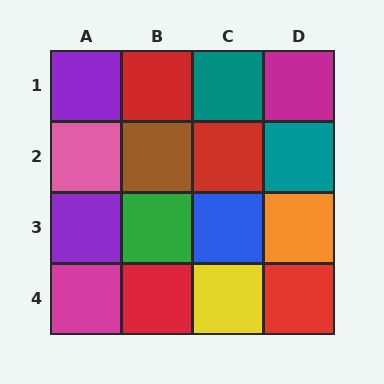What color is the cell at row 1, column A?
Purple.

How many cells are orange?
1 cell is orange.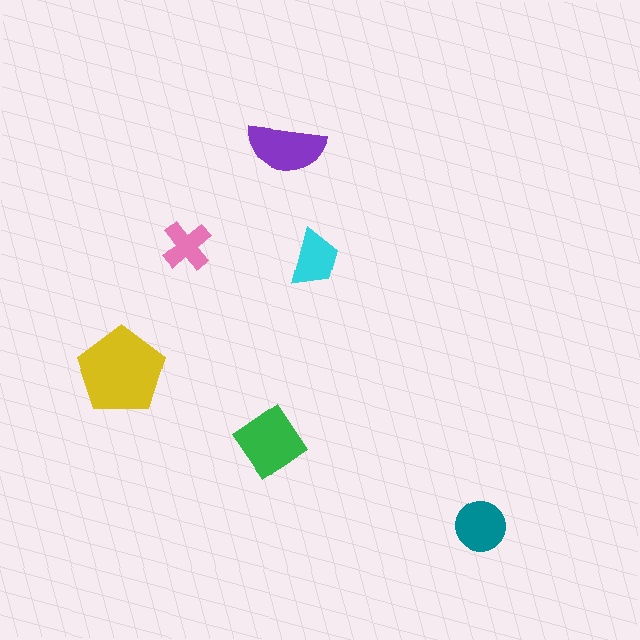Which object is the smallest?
The pink cross.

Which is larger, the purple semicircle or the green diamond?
The green diamond.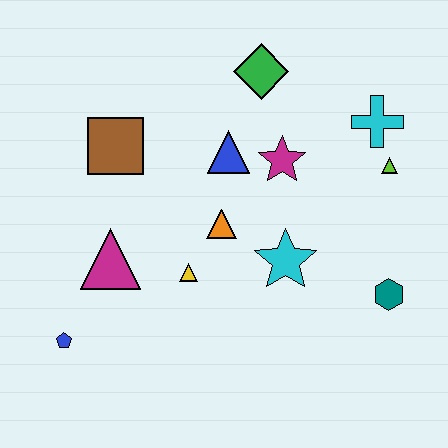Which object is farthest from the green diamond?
The blue pentagon is farthest from the green diamond.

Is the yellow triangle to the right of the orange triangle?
No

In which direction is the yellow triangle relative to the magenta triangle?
The yellow triangle is to the right of the magenta triangle.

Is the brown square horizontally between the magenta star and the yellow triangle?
No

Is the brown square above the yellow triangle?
Yes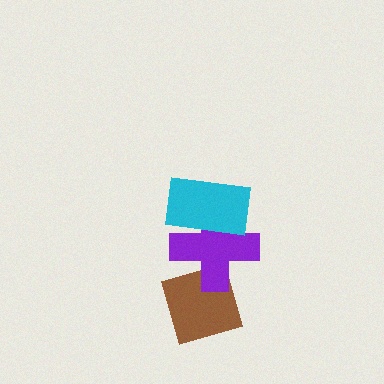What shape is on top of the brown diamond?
The purple cross is on top of the brown diamond.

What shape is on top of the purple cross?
The cyan rectangle is on top of the purple cross.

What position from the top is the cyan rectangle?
The cyan rectangle is 1st from the top.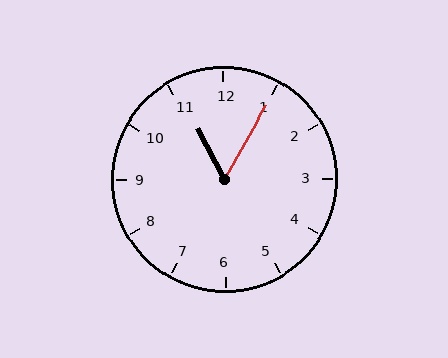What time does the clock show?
11:05.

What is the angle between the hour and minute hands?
Approximately 58 degrees.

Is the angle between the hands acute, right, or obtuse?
It is acute.